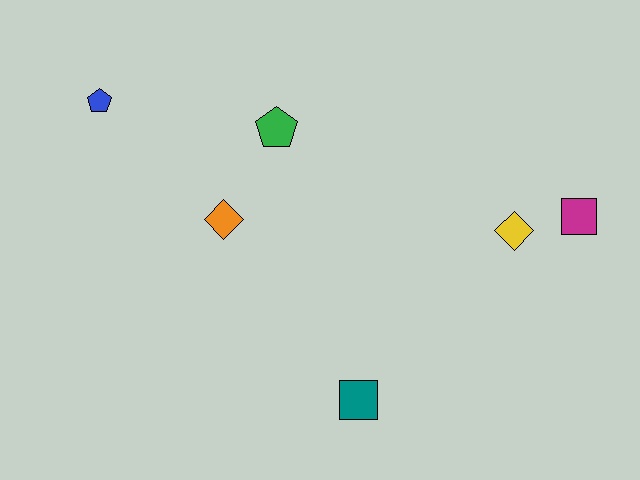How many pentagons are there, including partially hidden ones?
There are 2 pentagons.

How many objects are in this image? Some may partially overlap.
There are 6 objects.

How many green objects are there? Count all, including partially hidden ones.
There is 1 green object.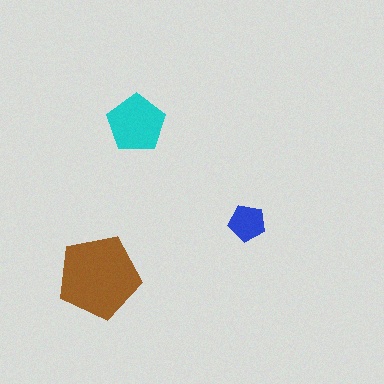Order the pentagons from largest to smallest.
the brown one, the cyan one, the blue one.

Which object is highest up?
The cyan pentagon is topmost.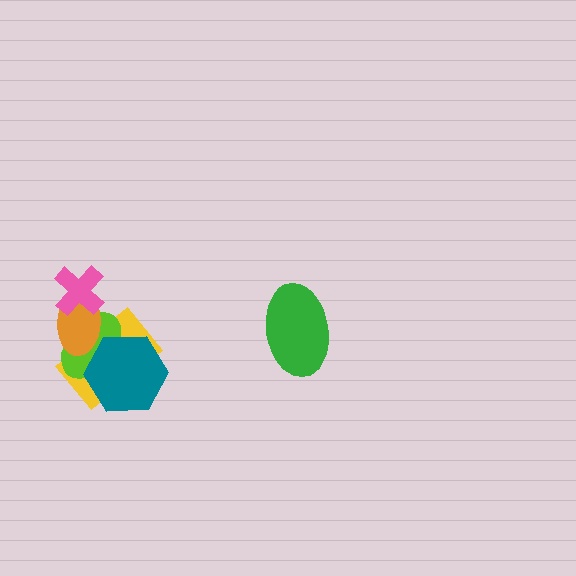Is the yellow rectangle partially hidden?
Yes, it is partially covered by another shape.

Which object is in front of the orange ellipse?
The pink cross is in front of the orange ellipse.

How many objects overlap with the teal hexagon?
2 objects overlap with the teal hexagon.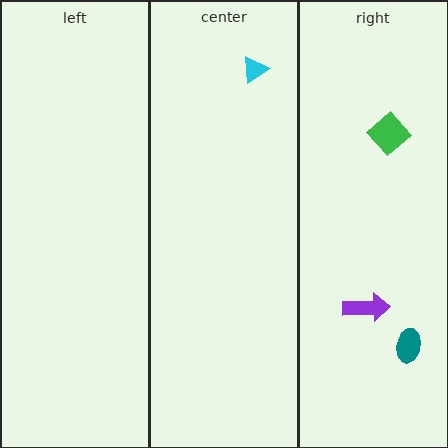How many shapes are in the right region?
3.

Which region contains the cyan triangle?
The center region.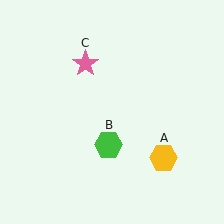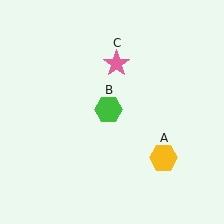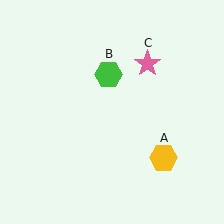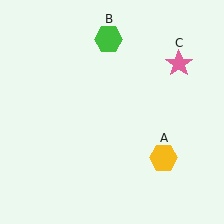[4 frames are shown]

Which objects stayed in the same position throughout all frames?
Yellow hexagon (object A) remained stationary.